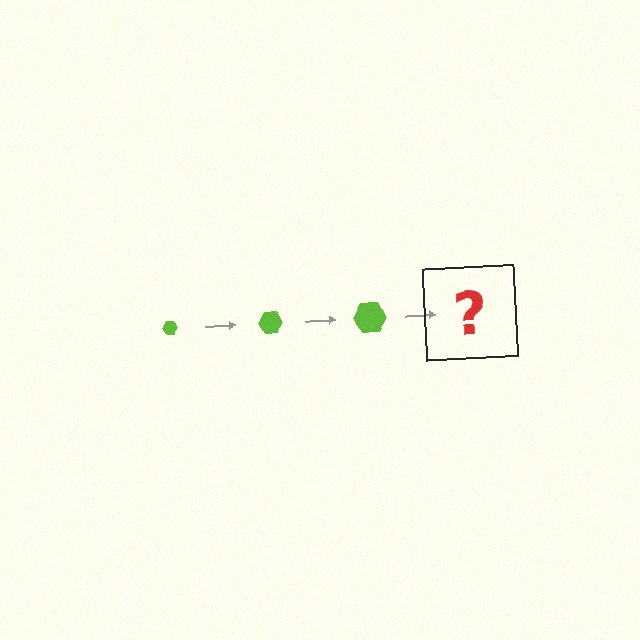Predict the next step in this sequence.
The next step is a lime hexagon, larger than the previous one.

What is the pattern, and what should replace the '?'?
The pattern is that the hexagon gets progressively larger each step. The '?' should be a lime hexagon, larger than the previous one.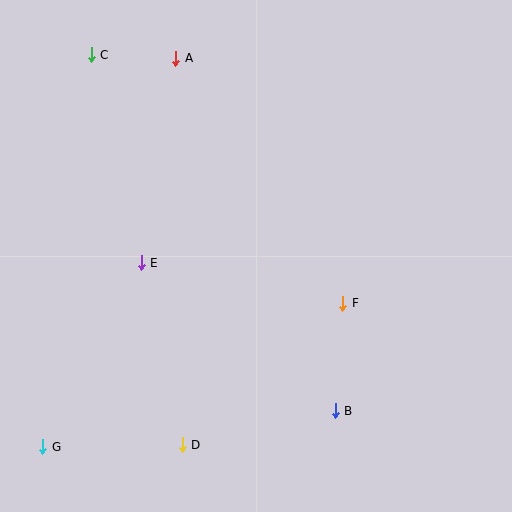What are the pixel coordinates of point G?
Point G is at (43, 447).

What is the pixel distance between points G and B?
The distance between G and B is 295 pixels.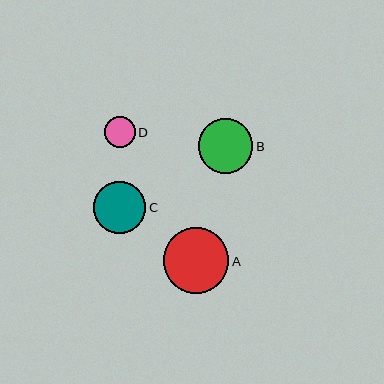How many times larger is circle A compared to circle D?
Circle A is approximately 2.2 times the size of circle D.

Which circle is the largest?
Circle A is the largest with a size of approximately 66 pixels.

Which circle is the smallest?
Circle D is the smallest with a size of approximately 30 pixels.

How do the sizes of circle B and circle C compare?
Circle B and circle C are approximately the same size.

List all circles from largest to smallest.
From largest to smallest: A, B, C, D.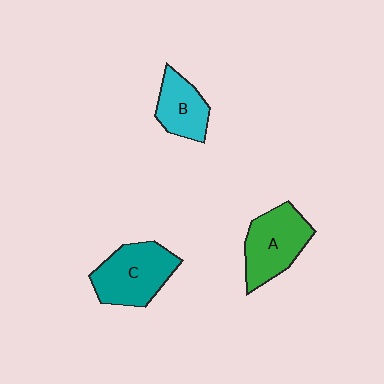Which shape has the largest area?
Shape C (teal).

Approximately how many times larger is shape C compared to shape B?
Approximately 1.5 times.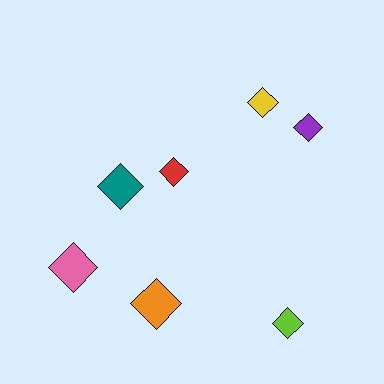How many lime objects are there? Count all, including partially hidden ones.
There is 1 lime object.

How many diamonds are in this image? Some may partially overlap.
There are 7 diamonds.